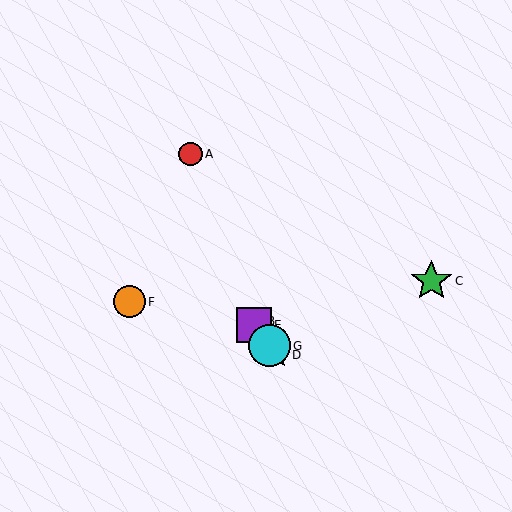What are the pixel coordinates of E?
Object E is at (254, 325).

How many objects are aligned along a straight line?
4 objects (B, D, E, G) are aligned along a straight line.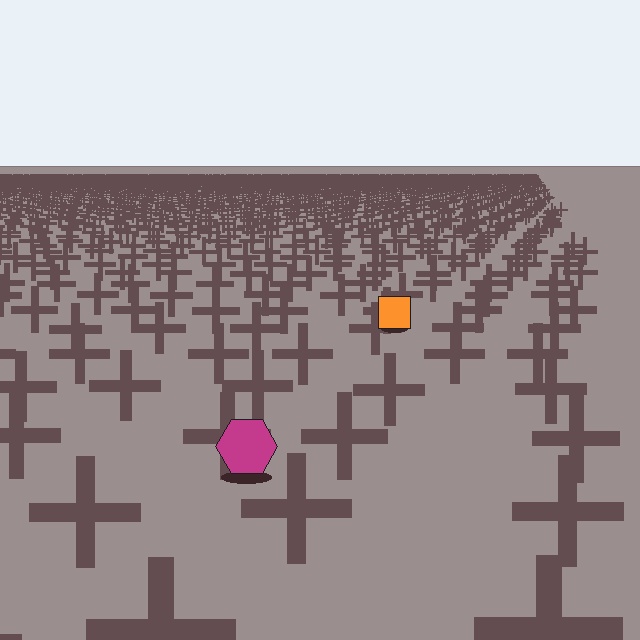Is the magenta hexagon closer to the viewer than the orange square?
Yes. The magenta hexagon is closer — you can tell from the texture gradient: the ground texture is coarser near it.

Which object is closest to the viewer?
The magenta hexagon is closest. The texture marks near it are larger and more spread out.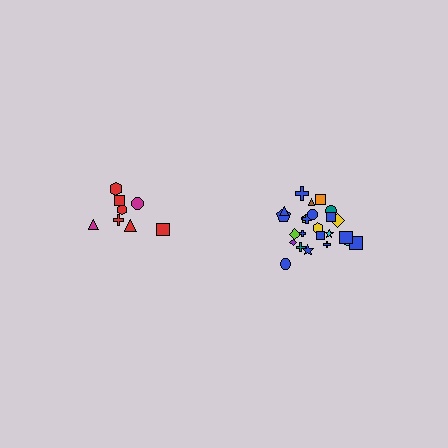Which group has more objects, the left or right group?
The right group.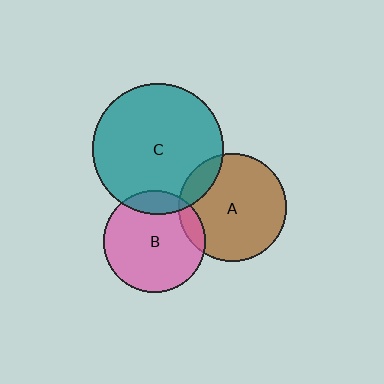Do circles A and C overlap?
Yes.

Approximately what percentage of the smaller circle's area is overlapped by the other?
Approximately 15%.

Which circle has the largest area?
Circle C (teal).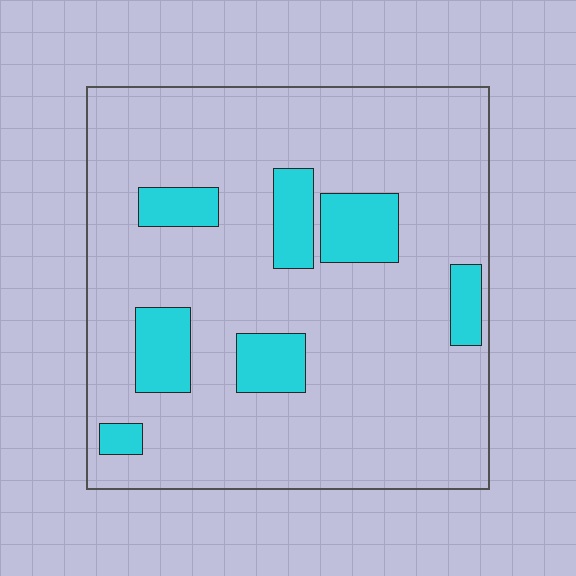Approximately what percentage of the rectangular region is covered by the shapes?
Approximately 15%.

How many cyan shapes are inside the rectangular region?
7.